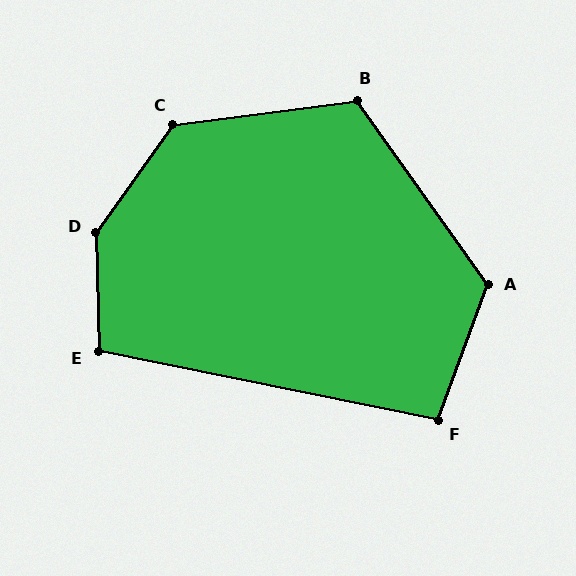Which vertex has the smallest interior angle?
F, at approximately 99 degrees.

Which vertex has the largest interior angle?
D, at approximately 143 degrees.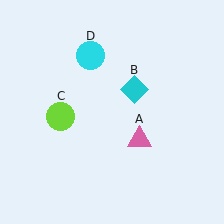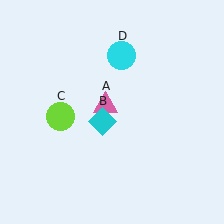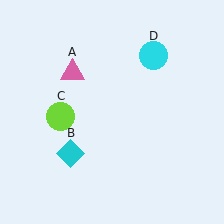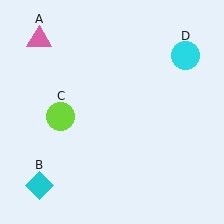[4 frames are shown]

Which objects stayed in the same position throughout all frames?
Lime circle (object C) remained stationary.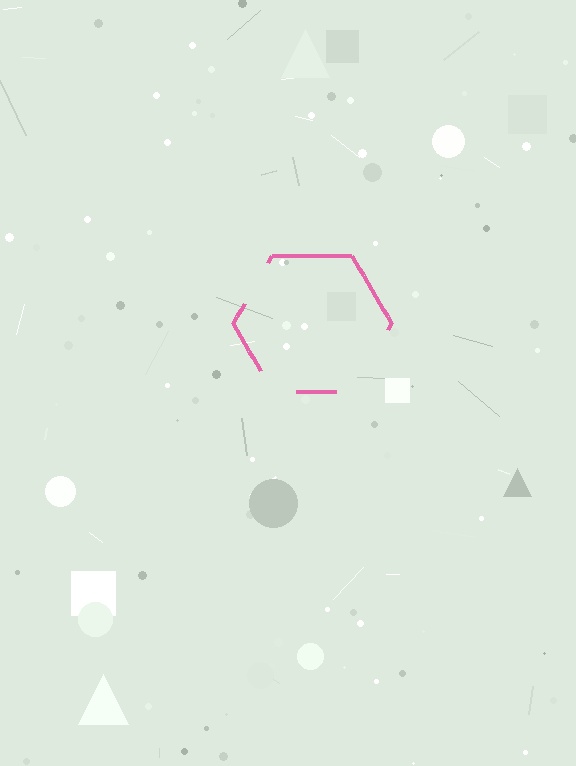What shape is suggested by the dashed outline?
The dashed outline suggests a hexagon.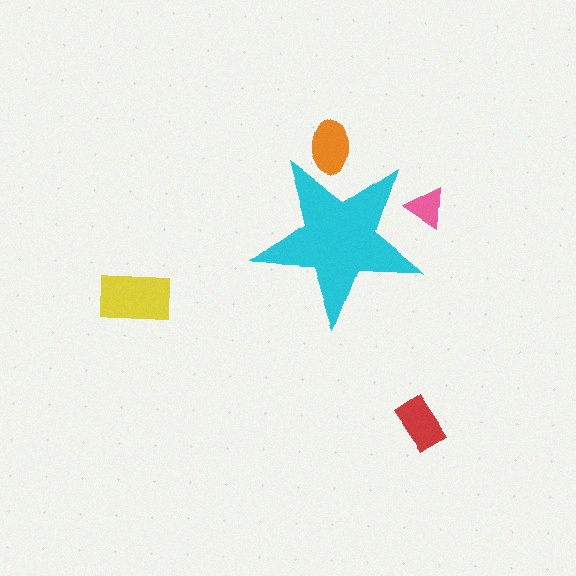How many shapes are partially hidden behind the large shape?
2 shapes are partially hidden.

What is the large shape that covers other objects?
A cyan star.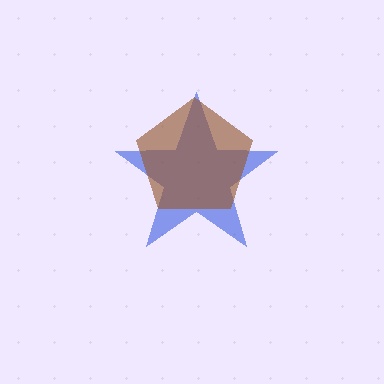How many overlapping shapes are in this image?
There are 2 overlapping shapes in the image.